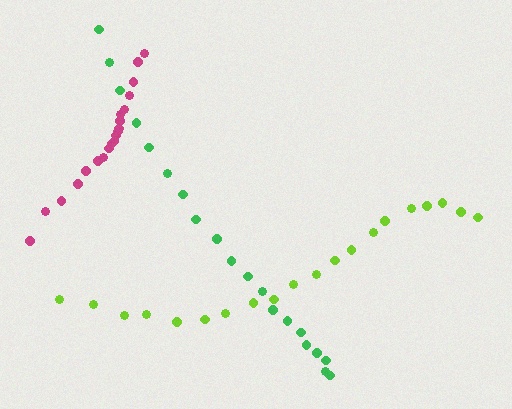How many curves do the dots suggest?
There are 3 distinct paths.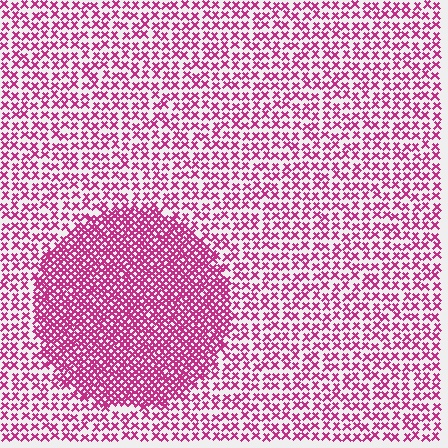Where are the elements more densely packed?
The elements are more densely packed inside the circle boundary.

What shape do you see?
I see a circle.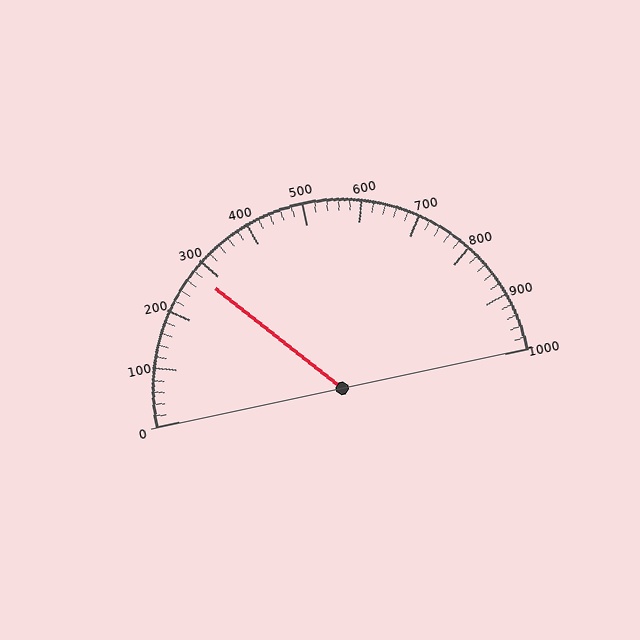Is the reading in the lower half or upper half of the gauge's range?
The reading is in the lower half of the range (0 to 1000).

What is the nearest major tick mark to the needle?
The nearest major tick mark is 300.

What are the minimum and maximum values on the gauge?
The gauge ranges from 0 to 1000.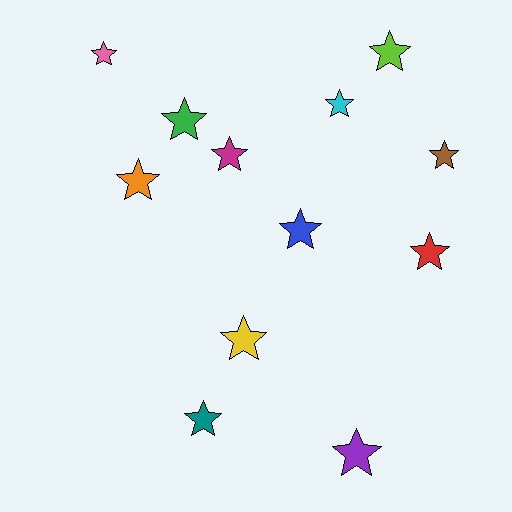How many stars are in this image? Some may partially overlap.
There are 12 stars.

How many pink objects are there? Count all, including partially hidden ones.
There is 1 pink object.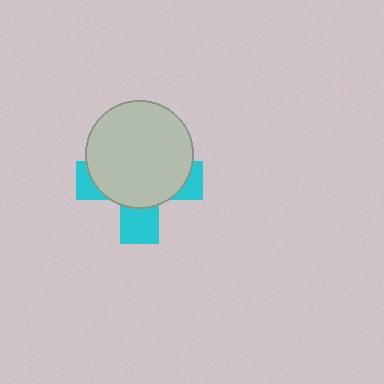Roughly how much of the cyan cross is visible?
A small part of it is visible (roughly 33%).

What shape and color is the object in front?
The object in front is a light gray circle.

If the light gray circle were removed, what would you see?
You would see the complete cyan cross.